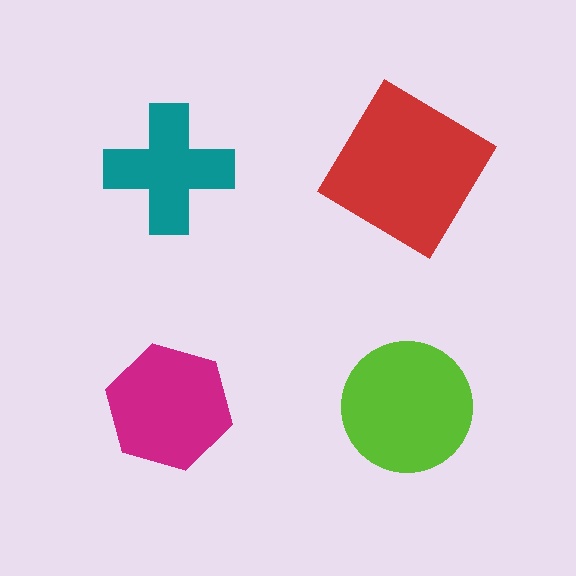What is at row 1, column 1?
A teal cross.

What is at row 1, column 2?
A red diamond.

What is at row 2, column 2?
A lime circle.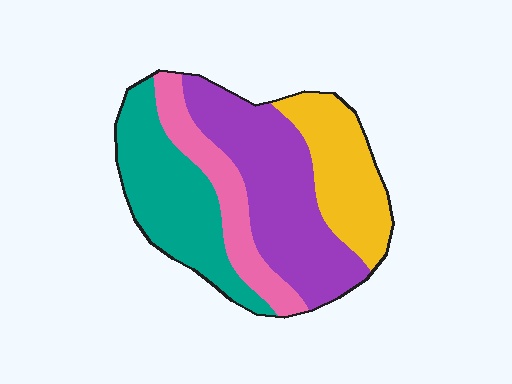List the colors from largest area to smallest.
From largest to smallest: purple, teal, yellow, pink.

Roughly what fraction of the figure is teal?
Teal covers roughly 25% of the figure.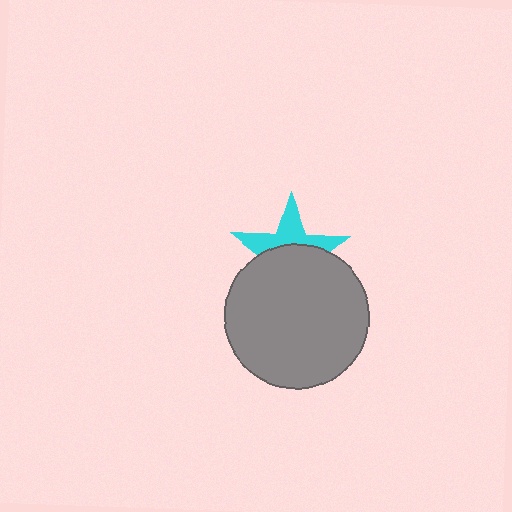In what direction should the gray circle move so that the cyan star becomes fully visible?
The gray circle should move down. That is the shortest direction to clear the overlap and leave the cyan star fully visible.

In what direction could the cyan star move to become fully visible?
The cyan star could move up. That would shift it out from behind the gray circle entirely.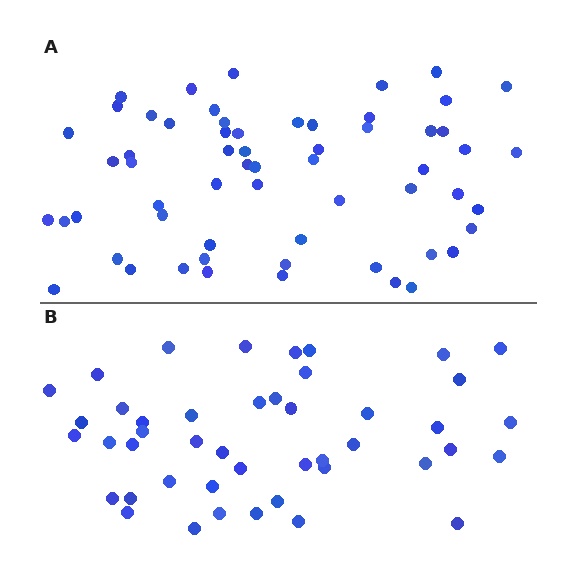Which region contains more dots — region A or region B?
Region A (the top region) has more dots.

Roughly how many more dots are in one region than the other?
Region A has approximately 15 more dots than region B.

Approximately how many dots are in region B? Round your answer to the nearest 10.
About 40 dots. (The exact count is 45, which rounds to 40.)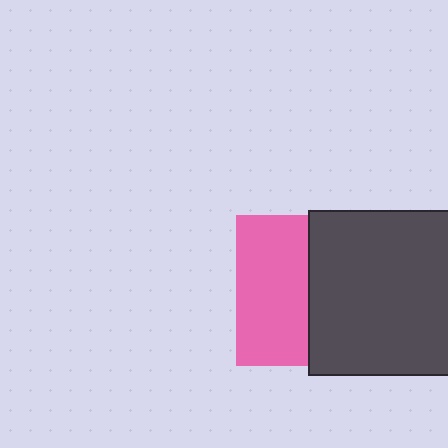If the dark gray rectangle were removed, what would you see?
You would see the complete pink square.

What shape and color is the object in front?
The object in front is a dark gray rectangle.